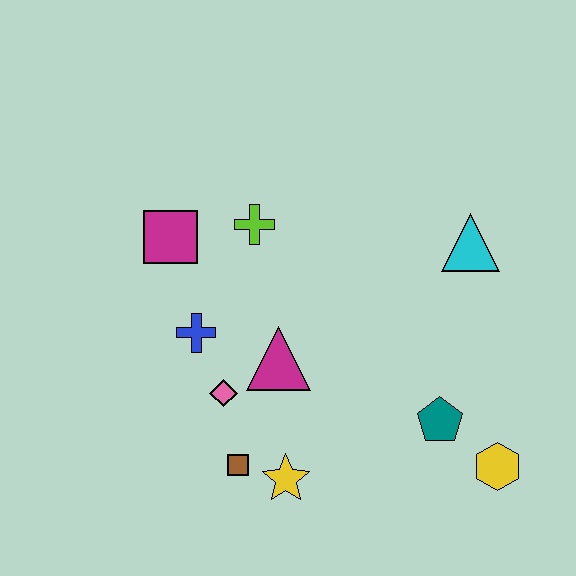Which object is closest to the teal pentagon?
The yellow hexagon is closest to the teal pentagon.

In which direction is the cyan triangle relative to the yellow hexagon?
The cyan triangle is above the yellow hexagon.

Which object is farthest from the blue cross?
The yellow hexagon is farthest from the blue cross.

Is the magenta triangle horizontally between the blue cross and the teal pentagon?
Yes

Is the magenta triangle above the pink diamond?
Yes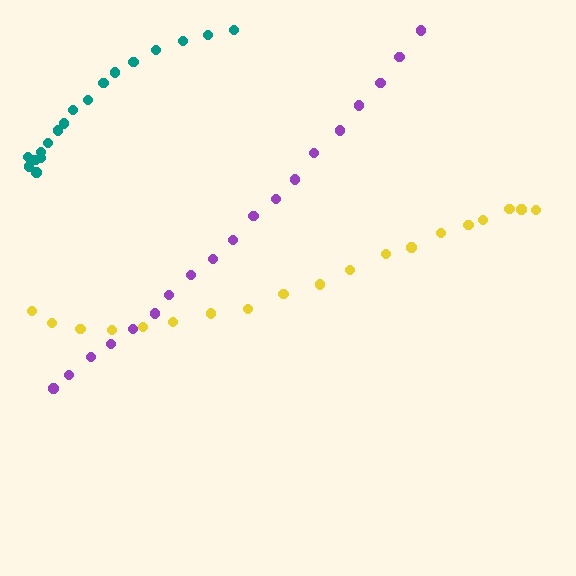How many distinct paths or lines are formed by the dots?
There are 3 distinct paths.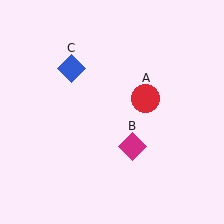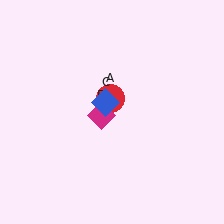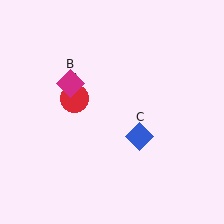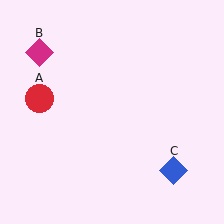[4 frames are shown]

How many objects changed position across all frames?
3 objects changed position: red circle (object A), magenta diamond (object B), blue diamond (object C).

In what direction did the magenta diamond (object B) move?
The magenta diamond (object B) moved up and to the left.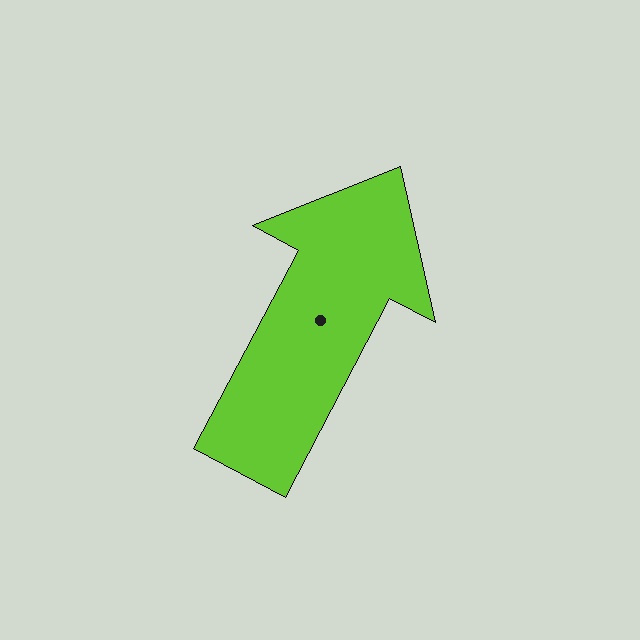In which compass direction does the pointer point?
Northeast.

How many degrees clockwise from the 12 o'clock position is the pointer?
Approximately 28 degrees.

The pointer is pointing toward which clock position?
Roughly 1 o'clock.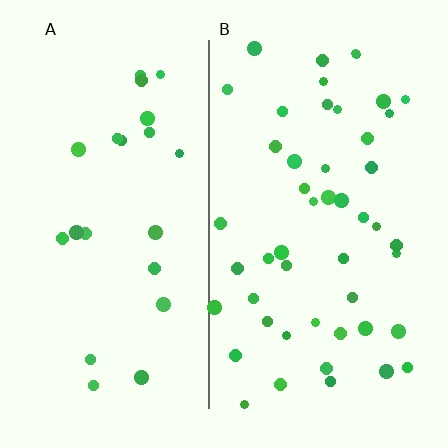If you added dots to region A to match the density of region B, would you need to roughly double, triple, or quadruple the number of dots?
Approximately double.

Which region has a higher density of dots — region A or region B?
B (the right).